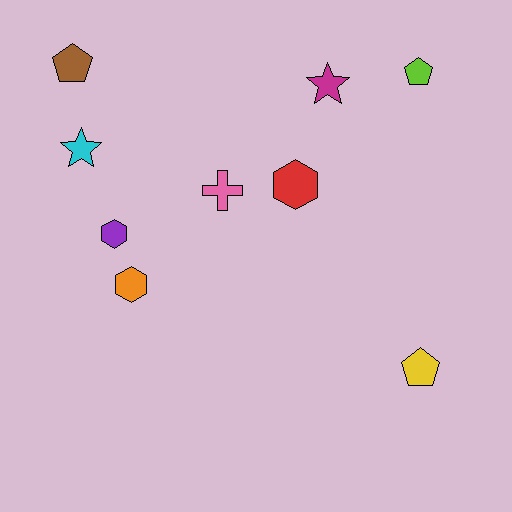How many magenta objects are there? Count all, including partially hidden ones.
There is 1 magenta object.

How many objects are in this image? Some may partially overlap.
There are 9 objects.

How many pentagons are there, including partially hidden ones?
There are 3 pentagons.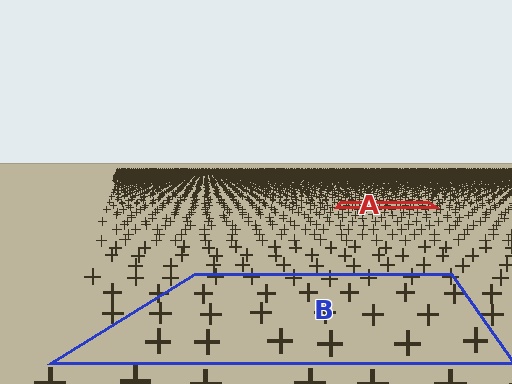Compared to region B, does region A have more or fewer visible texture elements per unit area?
Region A has more texture elements per unit area — they are packed more densely because it is farther away.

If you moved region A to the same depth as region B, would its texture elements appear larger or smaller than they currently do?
They would appear larger. At a closer depth, the same texture elements are projected at a bigger on-screen size.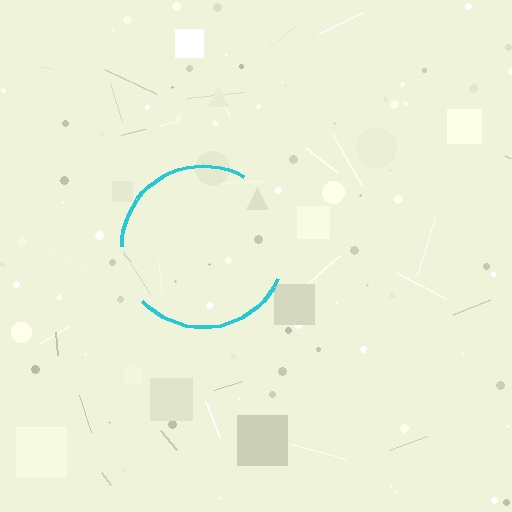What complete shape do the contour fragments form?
The contour fragments form a circle.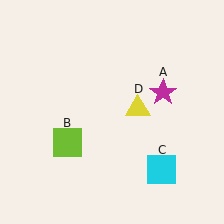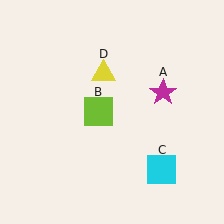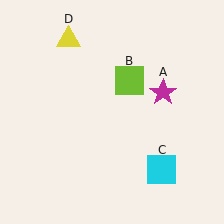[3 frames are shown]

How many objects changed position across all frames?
2 objects changed position: lime square (object B), yellow triangle (object D).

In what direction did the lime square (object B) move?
The lime square (object B) moved up and to the right.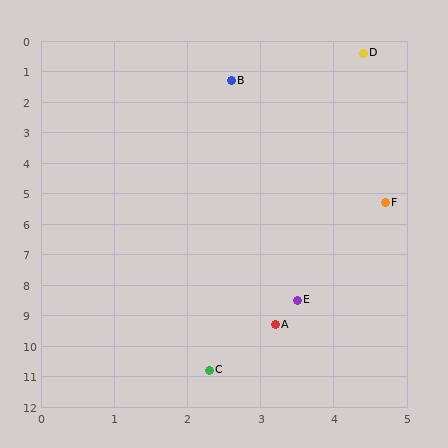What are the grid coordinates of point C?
Point C is at approximately (2.3, 10.8).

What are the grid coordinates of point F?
Point F is at approximately (4.7, 5.3).